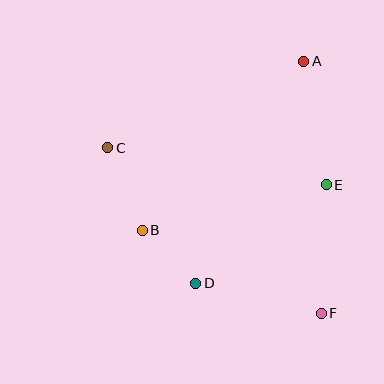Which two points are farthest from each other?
Points C and F are farthest from each other.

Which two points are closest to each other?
Points B and D are closest to each other.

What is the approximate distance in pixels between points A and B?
The distance between A and B is approximately 234 pixels.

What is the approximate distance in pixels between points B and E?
The distance between B and E is approximately 189 pixels.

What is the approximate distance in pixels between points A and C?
The distance between A and C is approximately 214 pixels.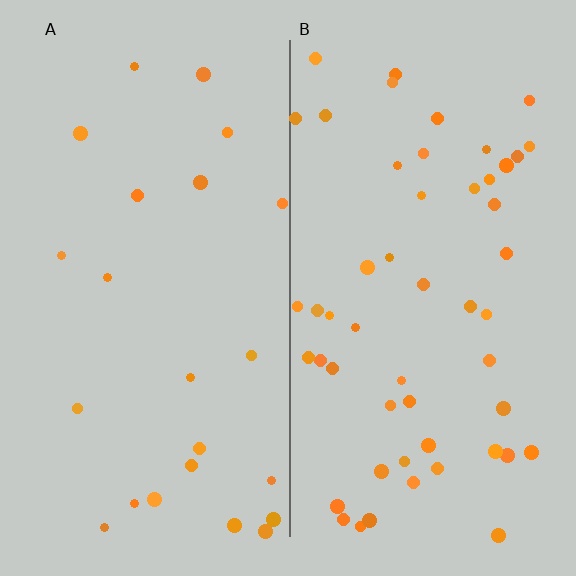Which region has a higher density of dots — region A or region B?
B (the right).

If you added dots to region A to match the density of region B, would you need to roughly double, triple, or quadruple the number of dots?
Approximately double.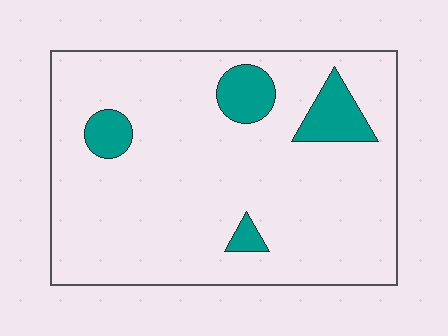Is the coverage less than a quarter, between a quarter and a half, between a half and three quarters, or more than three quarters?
Less than a quarter.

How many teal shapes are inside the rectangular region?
4.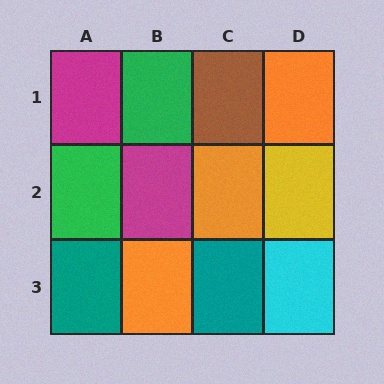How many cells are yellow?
1 cell is yellow.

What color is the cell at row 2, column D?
Yellow.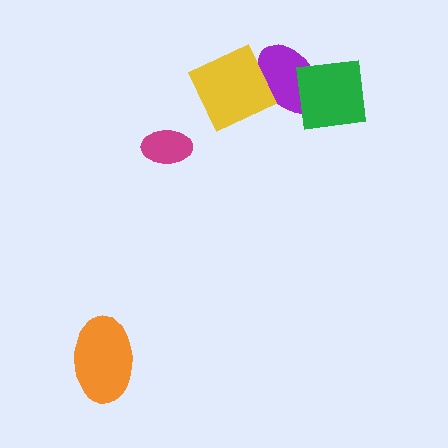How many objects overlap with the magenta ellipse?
0 objects overlap with the magenta ellipse.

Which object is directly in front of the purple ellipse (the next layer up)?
The green square is directly in front of the purple ellipse.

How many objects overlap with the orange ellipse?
0 objects overlap with the orange ellipse.